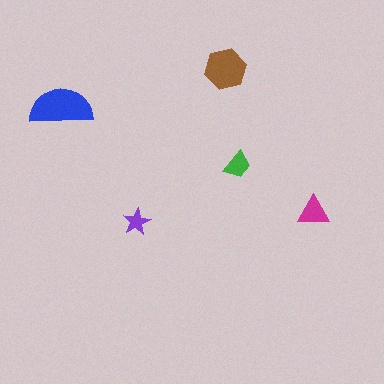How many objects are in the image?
There are 5 objects in the image.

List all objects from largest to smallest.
The blue semicircle, the brown hexagon, the magenta triangle, the green trapezoid, the purple star.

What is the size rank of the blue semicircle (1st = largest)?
1st.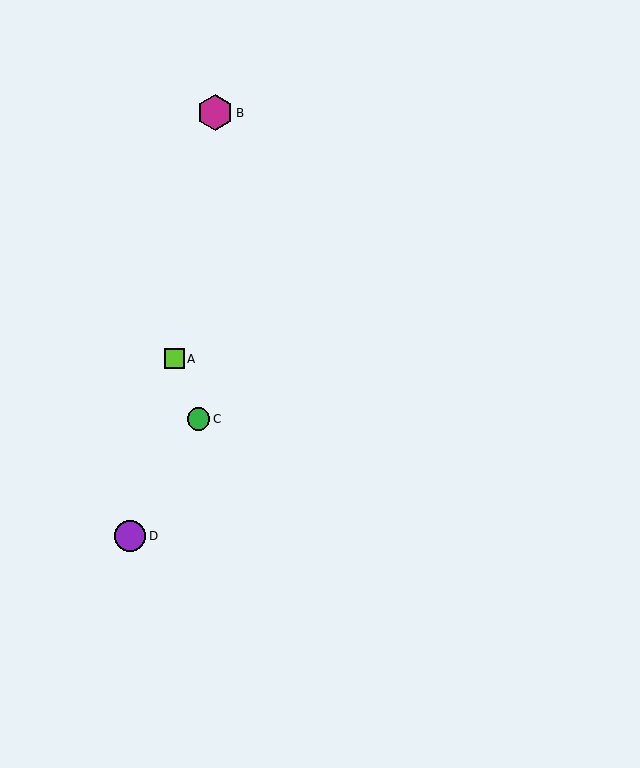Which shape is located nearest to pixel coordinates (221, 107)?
The magenta hexagon (labeled B) at (215, 113) is nearest to that location.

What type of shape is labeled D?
Shape D is a purple circle.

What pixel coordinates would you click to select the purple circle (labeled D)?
Click at (130, 536) to select the purple circle D.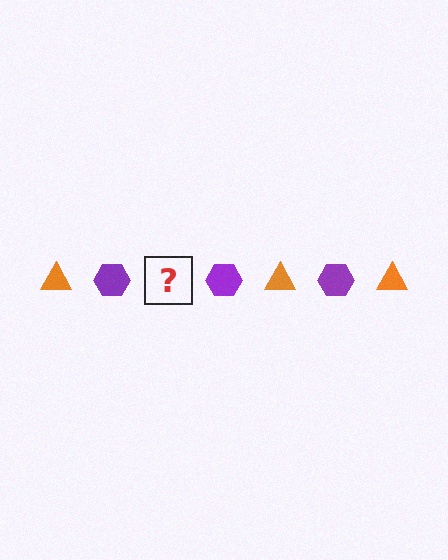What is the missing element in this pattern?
The missing element is an orange triangle.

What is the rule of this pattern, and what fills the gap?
The rule is that the pattern alternates between orange triangle and purple hexagon. The gap should be filled with an orange triangle.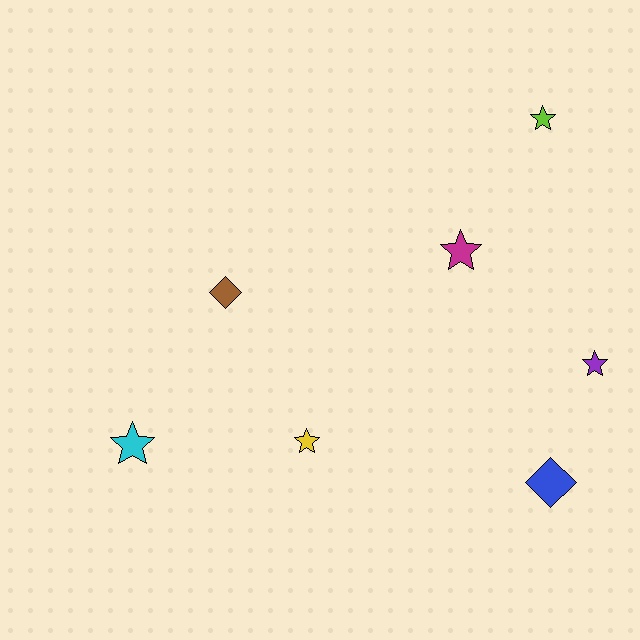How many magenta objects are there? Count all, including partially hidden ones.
There is 1 magenta object.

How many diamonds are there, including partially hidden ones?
There are 2 diamonds.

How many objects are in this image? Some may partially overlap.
There are 7 objects.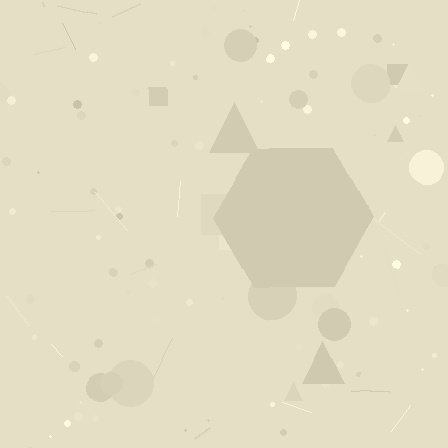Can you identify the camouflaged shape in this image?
The camouflaged shape is a hexagon.